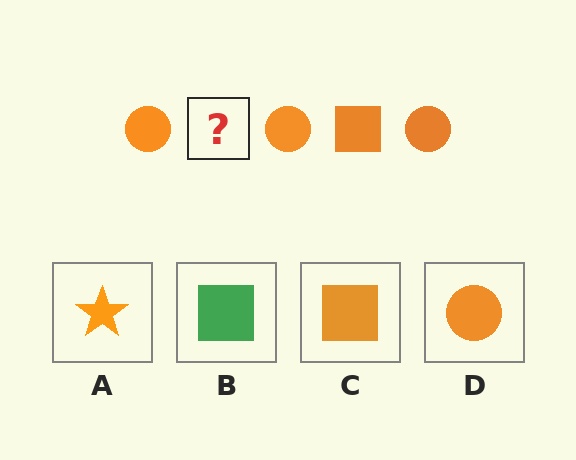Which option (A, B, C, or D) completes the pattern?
C.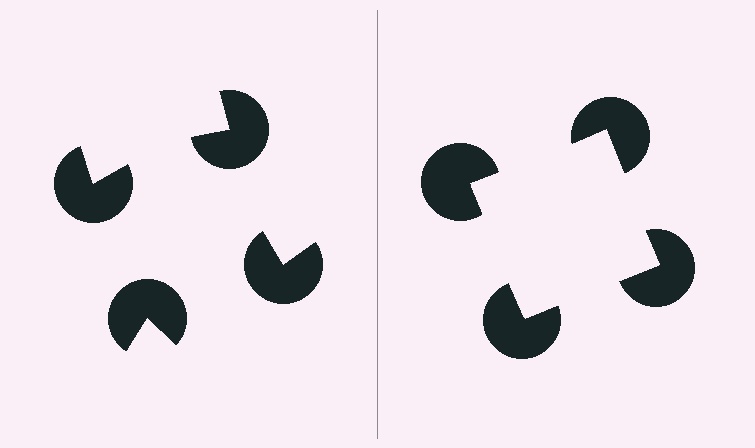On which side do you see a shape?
An illusory square appears on the right side. On the left side the wedge cuts are rotated, so no coherent shape forms.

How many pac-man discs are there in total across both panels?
8 — 4 on each side.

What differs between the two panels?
The pac-man discs are positioned identically on both sides; only the wedge orientations differ. On the right they align to a square; on the left they are misaligned.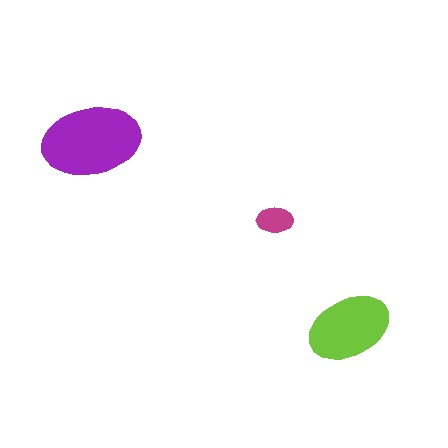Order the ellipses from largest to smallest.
the purple one, the lime one, the magenta one.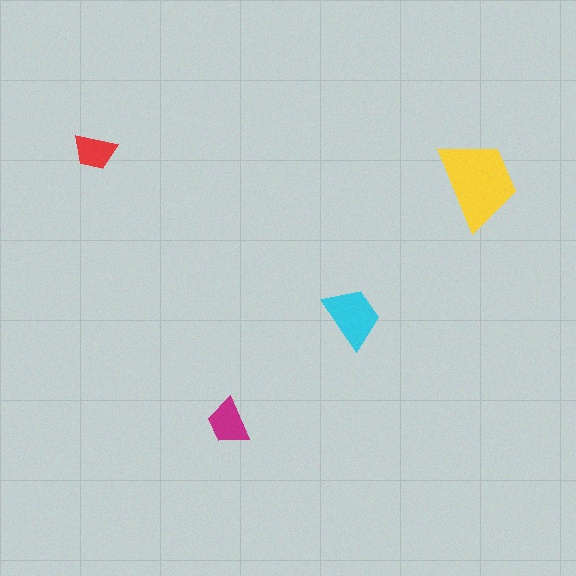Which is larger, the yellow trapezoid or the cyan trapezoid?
The yellow one.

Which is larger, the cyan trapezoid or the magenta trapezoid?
The cyan one.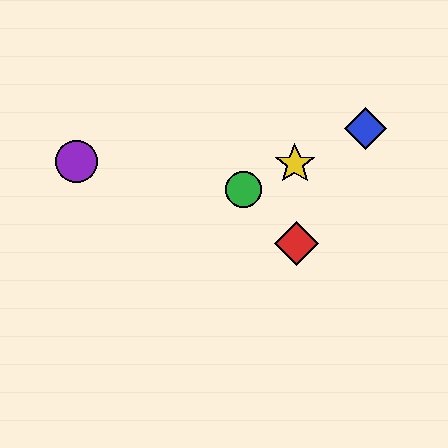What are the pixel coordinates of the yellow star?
The yellow star is at (295, 164).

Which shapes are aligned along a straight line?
The blue diamond, the green circle, the yellow star are aligned along a straight line.